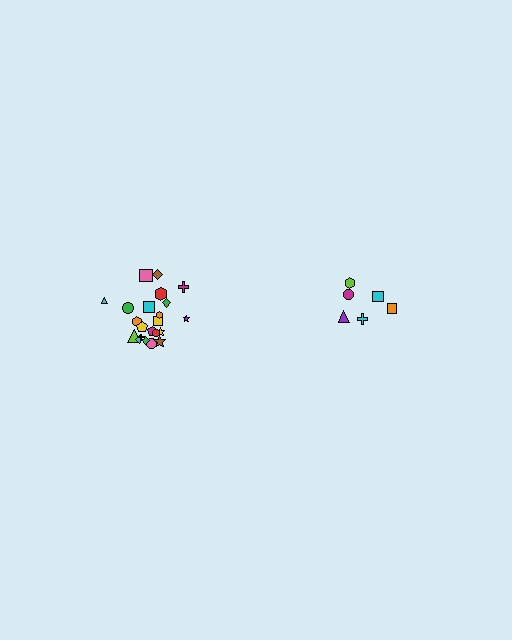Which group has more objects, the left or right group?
The left group.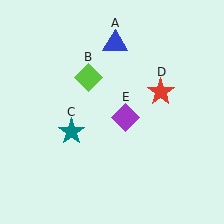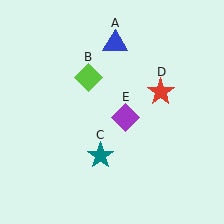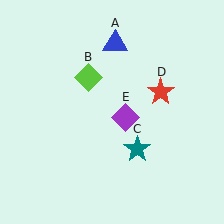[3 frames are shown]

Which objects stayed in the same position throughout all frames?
Blue triangle (object A) and lime diamond (object B) and red star (object D) and purple diamond (object E) remained stationary.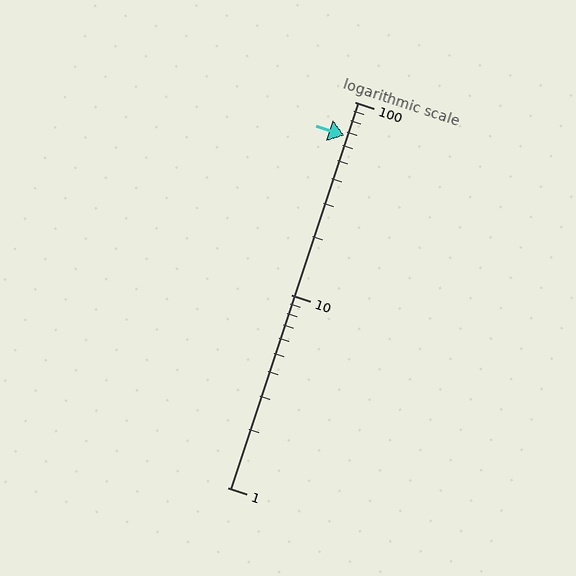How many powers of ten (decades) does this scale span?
The scale spans 2 decades, from 1 to 100.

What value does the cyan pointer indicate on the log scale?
The pointer indicates approximately 67.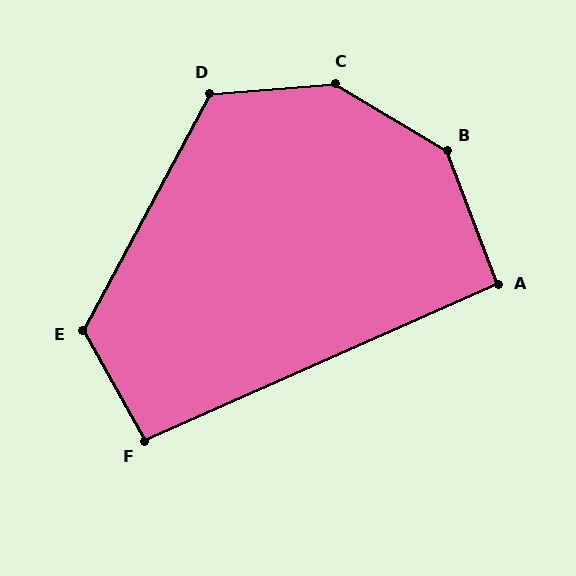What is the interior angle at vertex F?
Approximately 95 degrees (obtuse).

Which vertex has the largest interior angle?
C, at approximately 144 degrees.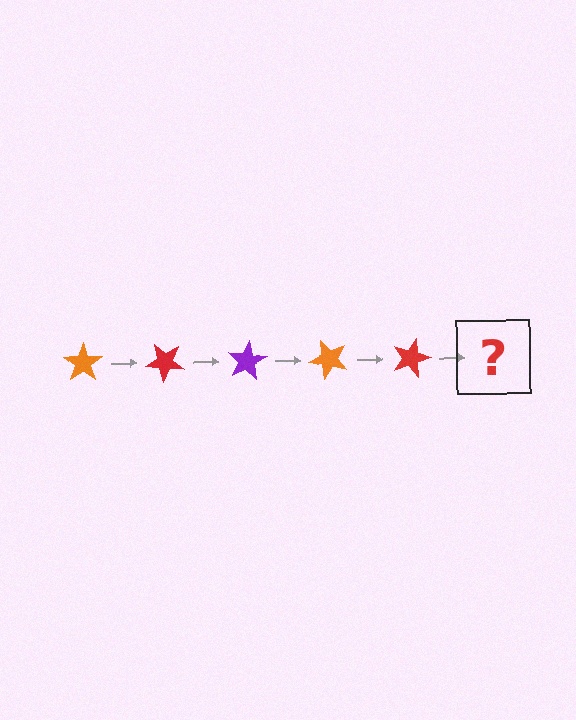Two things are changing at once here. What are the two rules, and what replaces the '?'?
The two rules are that it rotates 40 degrees each step and the color cycles through orange, red, and purple. The '?' should be a purple star, rotated 200 degrees from the start.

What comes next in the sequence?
The next element should be a purple star, rotated 200 degrees from the start.